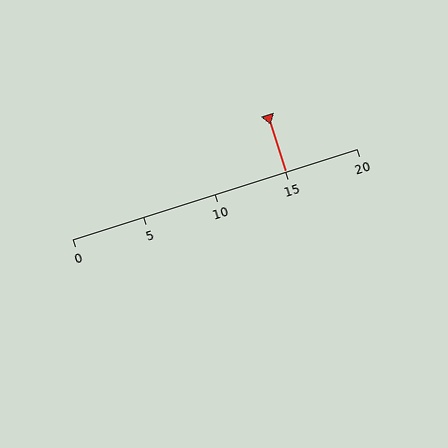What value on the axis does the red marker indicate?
The marker indicates approximately 15.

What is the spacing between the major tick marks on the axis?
The major ticks are spaced 5 apart.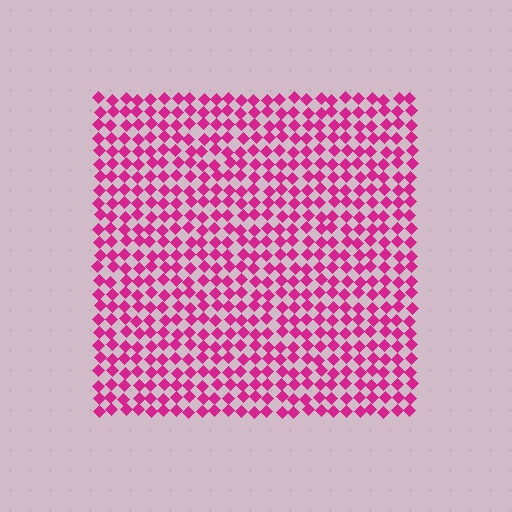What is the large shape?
The large shape is a square.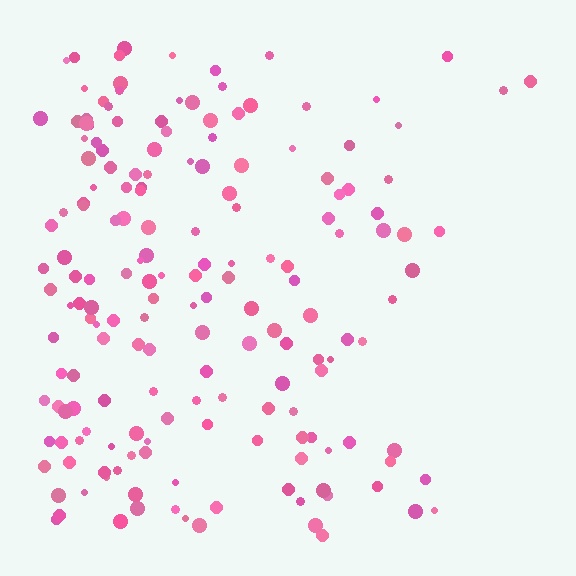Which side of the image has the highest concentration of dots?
The left.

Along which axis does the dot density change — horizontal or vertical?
Horizontal.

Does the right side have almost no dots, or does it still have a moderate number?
Still a moderate number, just noticeably fewer than the left.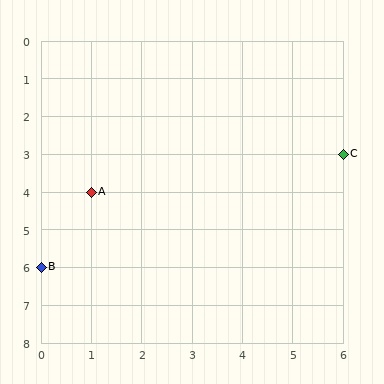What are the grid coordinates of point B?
Point B is at grid coordinates (0, 6).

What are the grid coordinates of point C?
Point C is at grid coordinates (6, 3).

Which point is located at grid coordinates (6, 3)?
Point C is at (6, 3).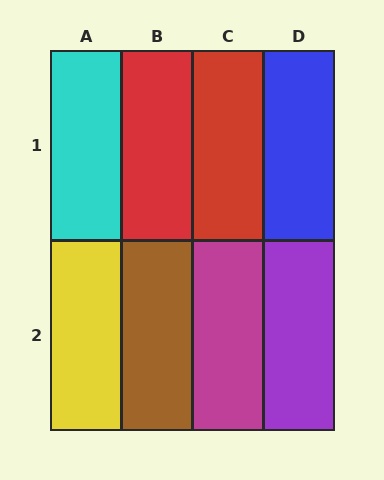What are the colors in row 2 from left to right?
Yellow, brown, magenta, purple.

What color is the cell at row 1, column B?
Red.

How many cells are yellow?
1 cell is yellow.